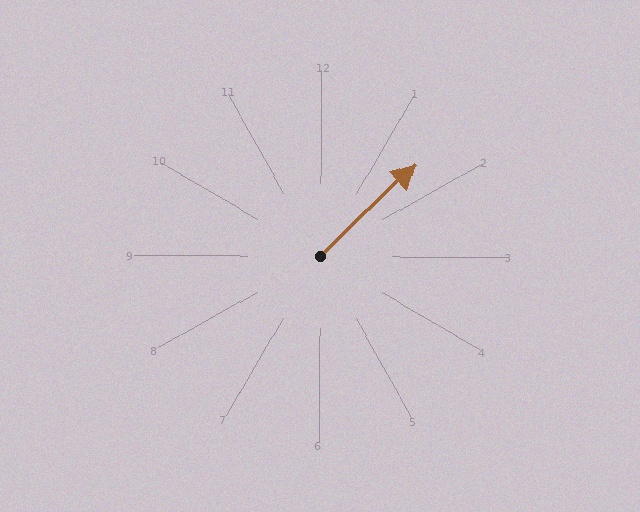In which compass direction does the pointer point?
Northeast.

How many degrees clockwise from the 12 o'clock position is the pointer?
Approximately 46 degrees.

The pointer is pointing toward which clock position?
Roughly 2 o'clock.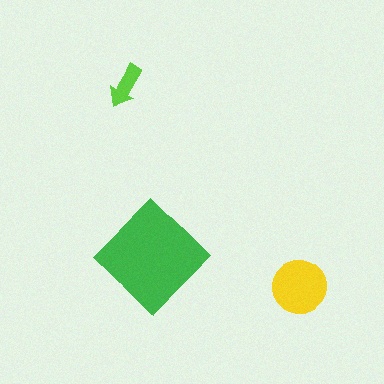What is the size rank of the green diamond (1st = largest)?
1st.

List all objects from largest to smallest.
The green diamond, the yellow circle, the lime arrow.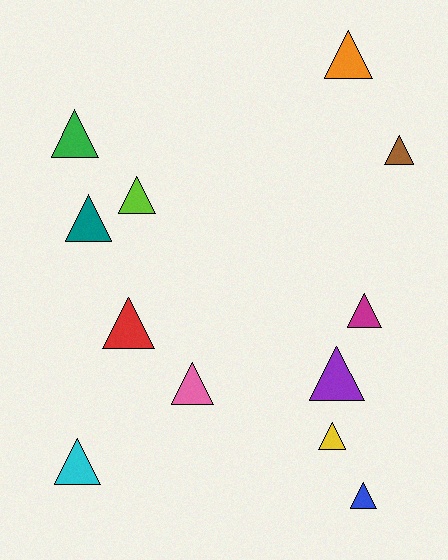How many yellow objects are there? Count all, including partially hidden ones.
There is 1 yellow object.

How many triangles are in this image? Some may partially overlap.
There are 12 triangles.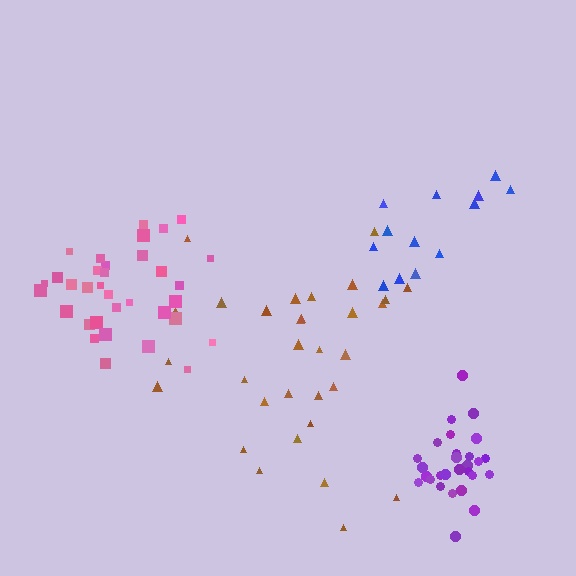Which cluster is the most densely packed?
Purple.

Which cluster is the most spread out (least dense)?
Blue.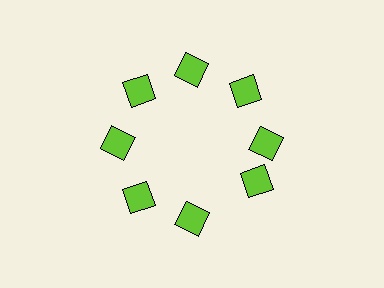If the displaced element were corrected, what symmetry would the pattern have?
It would have 8-fold rotational symmetry — the pattern would map onto itself every 45 degrees.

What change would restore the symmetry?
The symmetry would be restored by rotating it back into even spacing with its neighbors so that all 8 diamonds sit at equal angles and equal distance from the center.